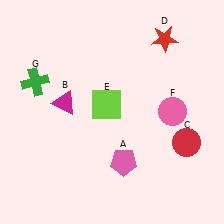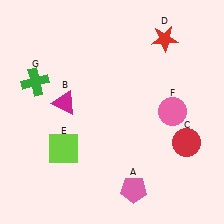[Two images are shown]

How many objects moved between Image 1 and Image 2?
2 objects moved between the two images.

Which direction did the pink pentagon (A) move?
The pink pentagon (A) moved down.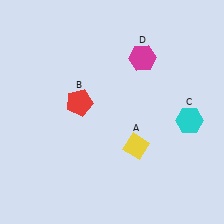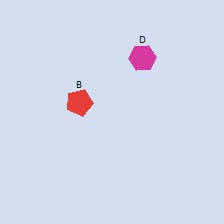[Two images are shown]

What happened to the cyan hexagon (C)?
The cyan hexagon (C) was removed in Image 2. It was in the bottom-right area of Image 1.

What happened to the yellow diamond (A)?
The yellow diamond (A) was removed in Image 2. It was in the bottom-right area of Image 1.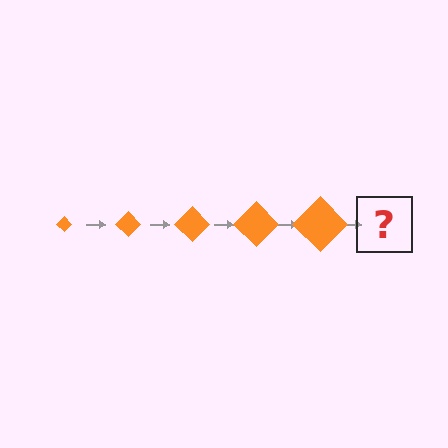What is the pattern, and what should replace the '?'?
The pattern is that the diamond gets progressively larger each step. The '?' should be an orange diamond, larger than the previous one.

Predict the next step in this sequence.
The next step is an orange diamond, larger than the previous one.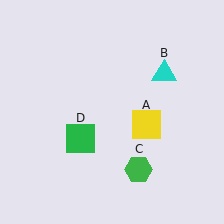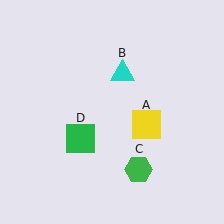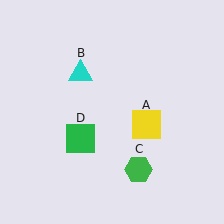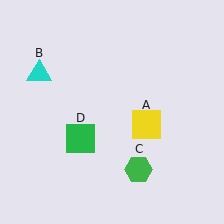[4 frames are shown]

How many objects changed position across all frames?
1 object changed position: cyan triangle (object B).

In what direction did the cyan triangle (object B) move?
The cyan triangle (object B) moved left.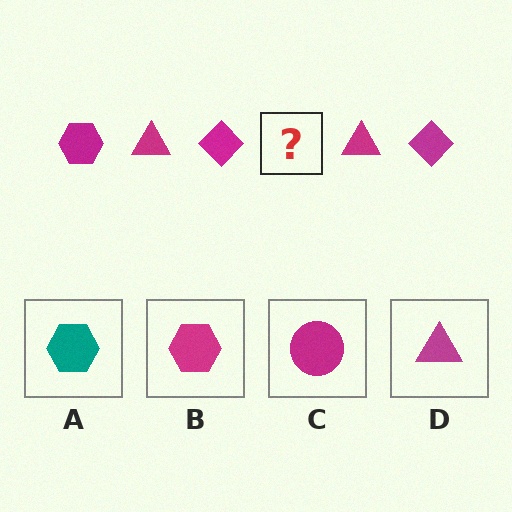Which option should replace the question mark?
Option B.